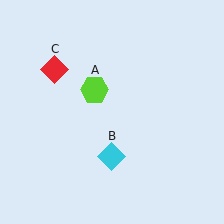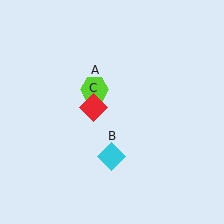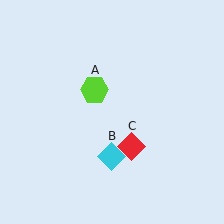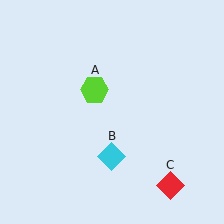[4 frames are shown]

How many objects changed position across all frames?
1 object changed position: red diamond (object C).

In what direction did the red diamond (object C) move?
The red diamond (object C) moved down and to the right.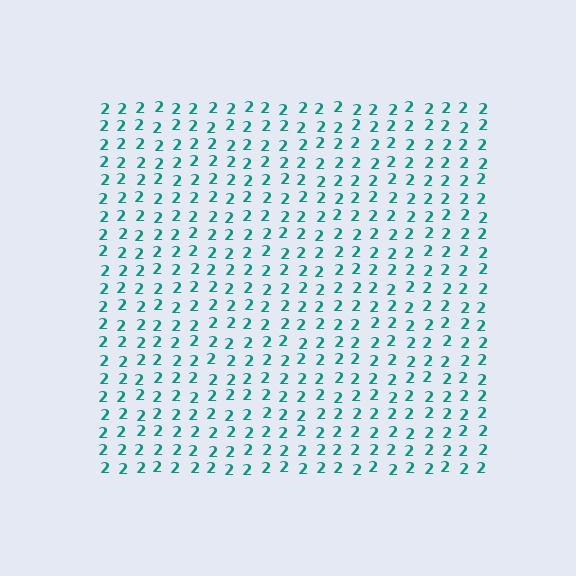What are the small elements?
The small elements are digit 2's.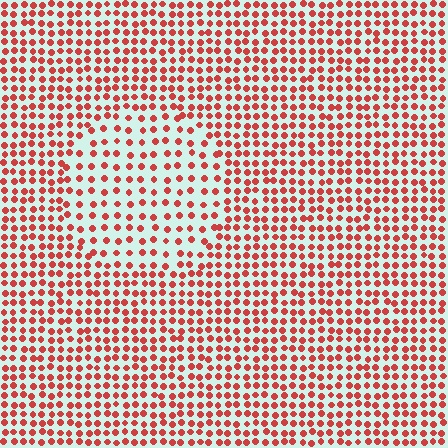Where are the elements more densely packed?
The elements are more densely packed outside the circle boundary.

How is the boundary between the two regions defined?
The boundary is defined by a change in element density (approximately 1.8x ratio). All elements are the same color, size, and shape.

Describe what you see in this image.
The image contains small red elements arranged at two different densities. A circle-shaped region is visible where the elements are less densely packed than the surrounding area.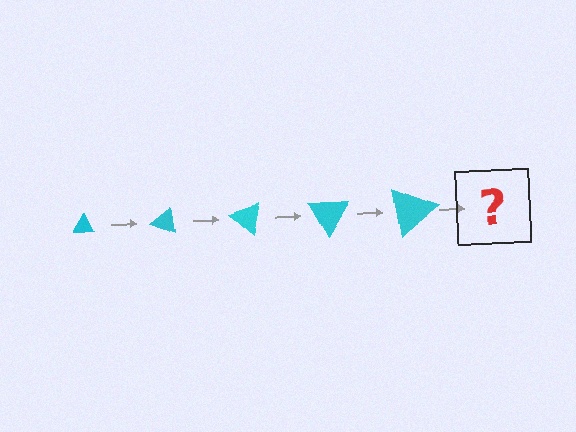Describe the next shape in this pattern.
It should be a triangle, larger than the previous one and rotated 100 degrees from the start.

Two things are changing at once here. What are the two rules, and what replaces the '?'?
The two rules are that the triangle grows larger each step and it rotates 20 degrees each step. The '?' should be a triangle, larger than the previous one and rotated 100 degrees from the start.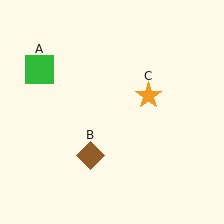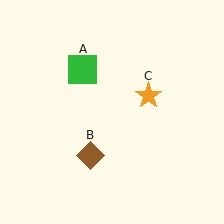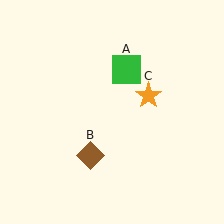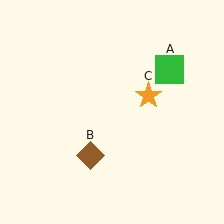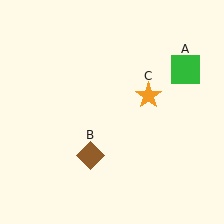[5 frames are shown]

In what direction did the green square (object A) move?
The green square (object A) moved right.